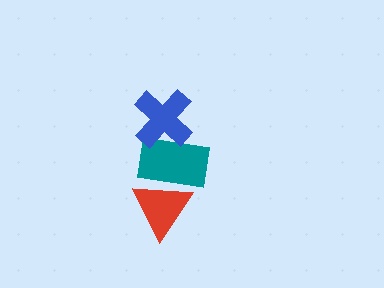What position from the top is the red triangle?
The red triangle is 3rd from the top.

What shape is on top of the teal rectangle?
The blue cross is on top of the teal rectangle.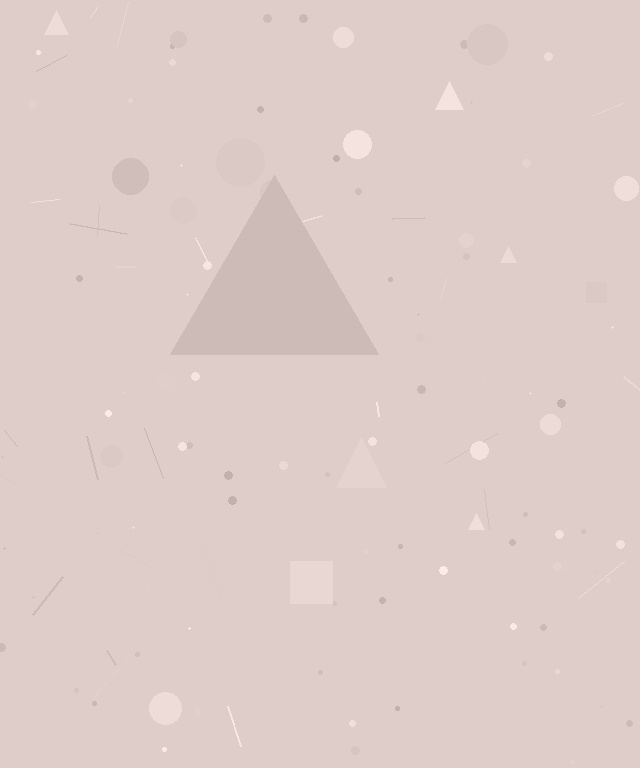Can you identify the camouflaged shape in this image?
The camouflaged shape is a triangle.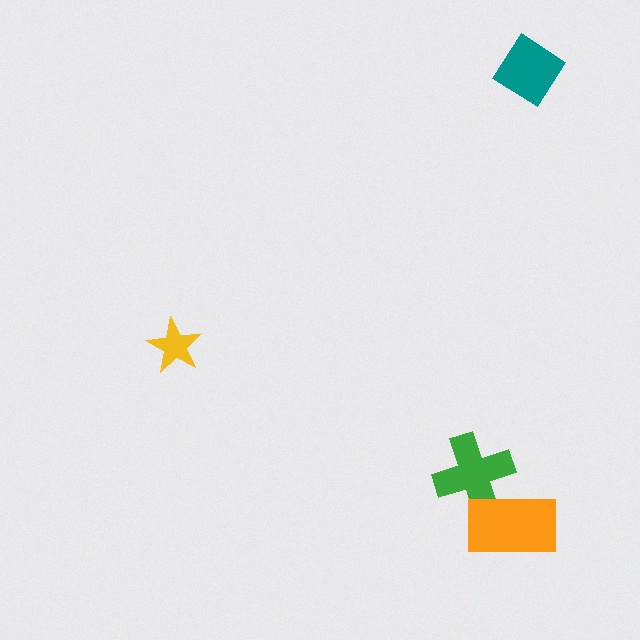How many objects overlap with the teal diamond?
0 objects overlap with the teal diamond.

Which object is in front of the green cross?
The orange rectangle is in front of the green cross.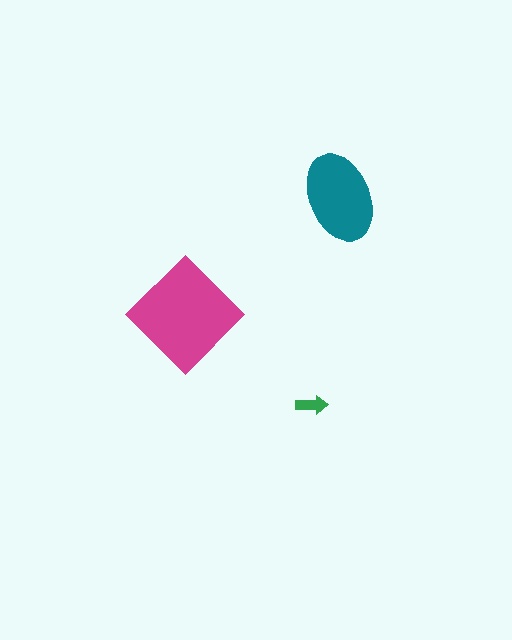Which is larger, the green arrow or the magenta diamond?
The magenta diamond.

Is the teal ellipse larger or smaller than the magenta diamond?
Smaller.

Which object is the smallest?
The green arrow.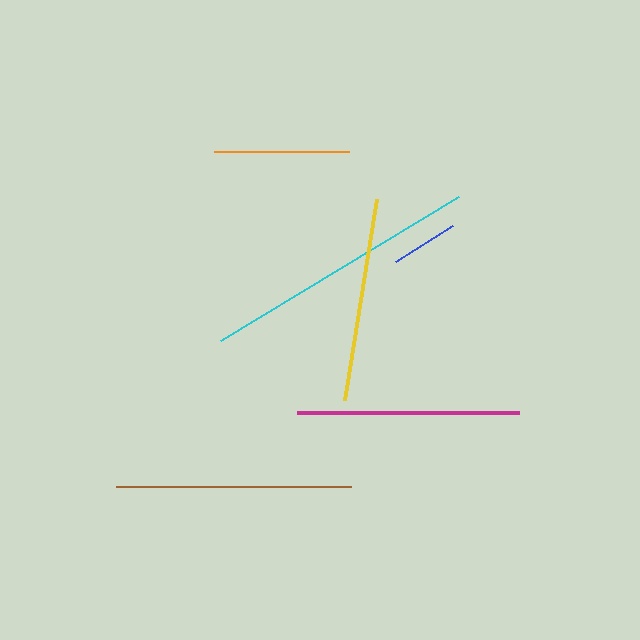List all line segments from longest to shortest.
From longest to shortest: cyan, brown, magenta, yellow, orange, blue.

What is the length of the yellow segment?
The yellow segment is approximately 203 pixels long.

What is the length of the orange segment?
The orange segment is approximately 135 pixels long.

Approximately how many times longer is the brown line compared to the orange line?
The brown line is approximately 1.7 times the length of the orange line.